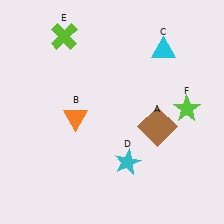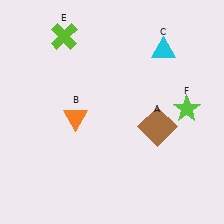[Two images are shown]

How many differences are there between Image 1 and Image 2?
There is 1 difference between the two images.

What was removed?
The cyan star (D) was removed in Image 2.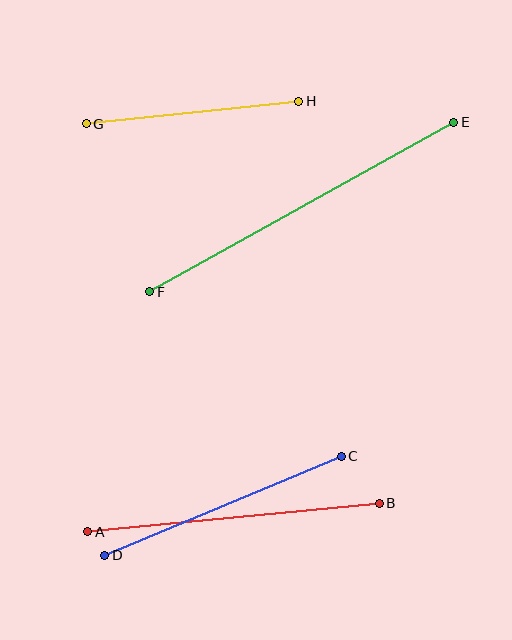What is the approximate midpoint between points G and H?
The midpoint is at approximately (193, 112) pixels.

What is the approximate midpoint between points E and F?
The midpoint is at approximately (302, 207) pixels.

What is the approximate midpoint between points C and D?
The midpoint is at approximately (223, 506) pixels.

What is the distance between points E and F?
The distance is approximately 348 pixels.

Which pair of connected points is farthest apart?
Points E and F are farthest apart.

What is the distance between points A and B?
The distance is approximately 293 pixels.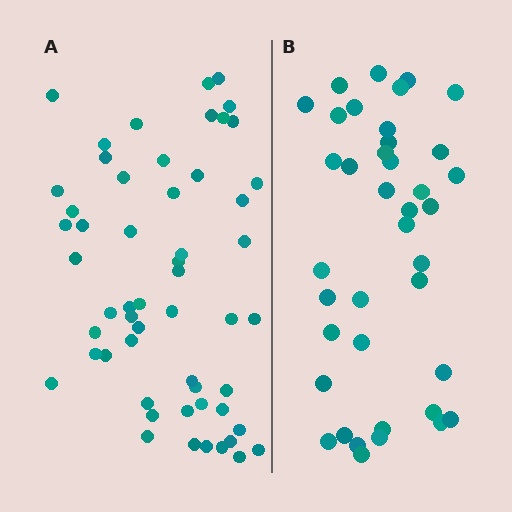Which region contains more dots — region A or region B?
Region A (the left region) has more dots.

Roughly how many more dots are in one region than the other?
Region A has approximately 15 more dots than region B.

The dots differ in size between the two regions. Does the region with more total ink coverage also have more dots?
No. Region B has more total ink coverage because its dots are larger, but region A actually contains more individual dots. Total area can be misleading — the number of items is what matters here.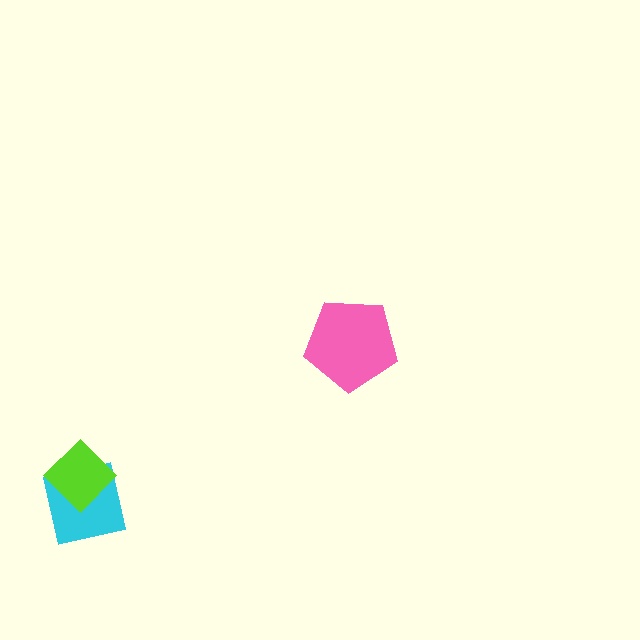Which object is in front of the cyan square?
The lime diamond is in front of the cyan square.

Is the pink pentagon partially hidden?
No, no other shape covers it.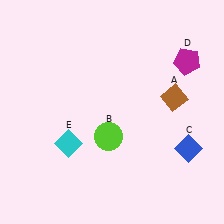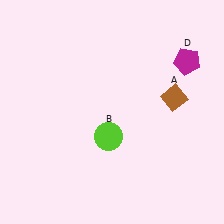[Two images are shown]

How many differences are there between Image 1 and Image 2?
There are 2 differences between the two images.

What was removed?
The blue diamond (C), the cyan diamond (E) were removed in Image 2.